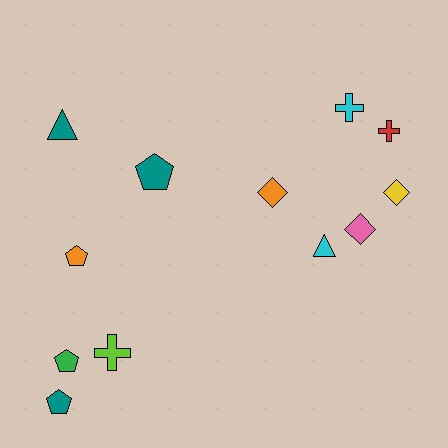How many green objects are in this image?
There is 1 green object.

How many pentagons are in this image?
There are 4 pentagons.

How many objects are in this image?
There are 12 objects.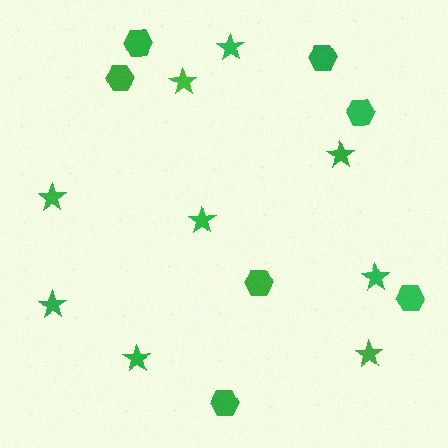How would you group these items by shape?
There are 2 groups: one group of stars (9) and one group of hexagons (7).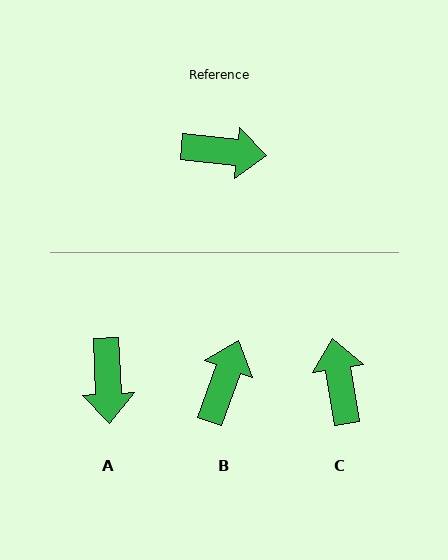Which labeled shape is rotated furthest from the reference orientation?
C, about 106 degrees away.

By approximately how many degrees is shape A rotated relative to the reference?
Approximately 81 degrees clockwise.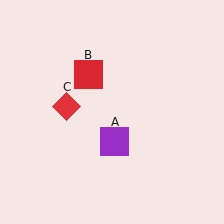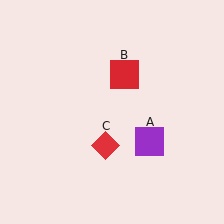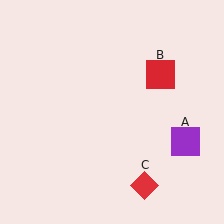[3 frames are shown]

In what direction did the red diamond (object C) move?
The red diamond (object C) moved down and to the right.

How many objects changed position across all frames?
3 objects changed position: purple square (object A), red square (object B), red diamond (object C).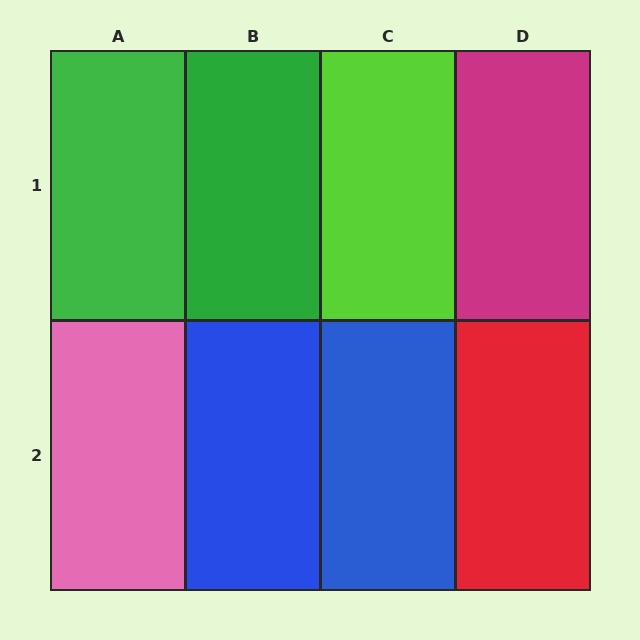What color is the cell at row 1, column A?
Green.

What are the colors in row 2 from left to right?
Pink, blue, blue, red.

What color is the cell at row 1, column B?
Green.